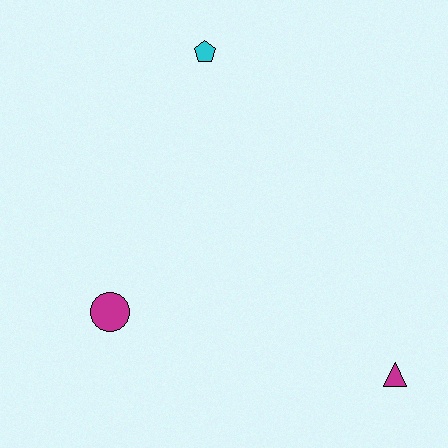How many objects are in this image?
There are 3 objects.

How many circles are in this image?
There is 1 circle.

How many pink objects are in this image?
There are no pink objects.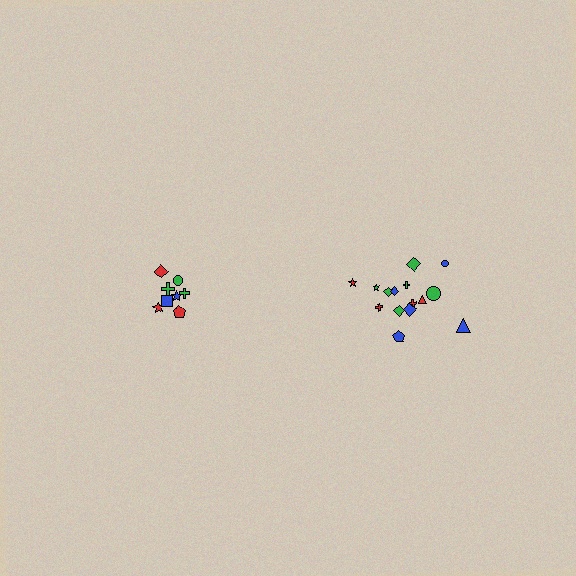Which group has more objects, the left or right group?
The right group.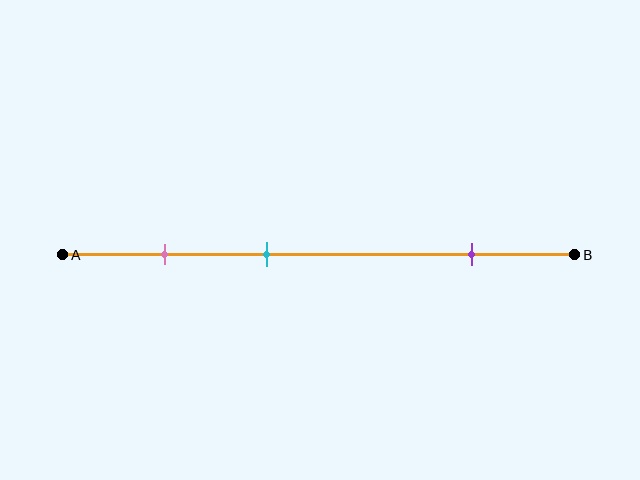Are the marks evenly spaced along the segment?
No, the marks are not evenly spaced.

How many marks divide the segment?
There are 3 marks dividing the segment.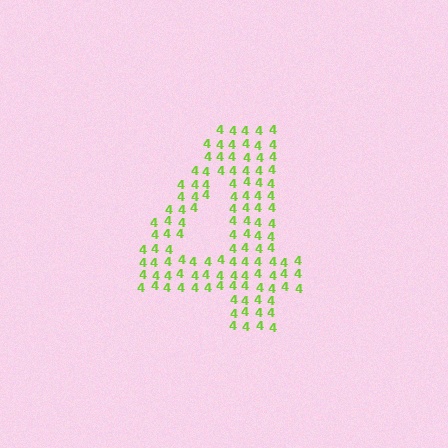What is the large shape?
The large shape is the digit 4.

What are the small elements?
The small elements are digit 4's.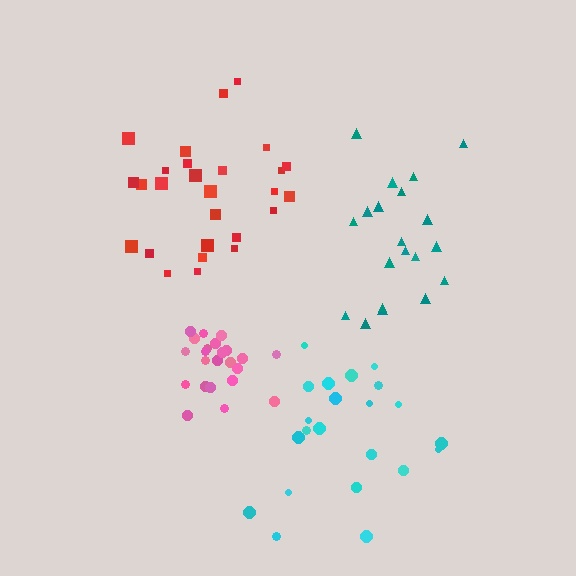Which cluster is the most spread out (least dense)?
Teal.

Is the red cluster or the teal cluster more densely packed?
Red.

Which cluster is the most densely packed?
Pink.